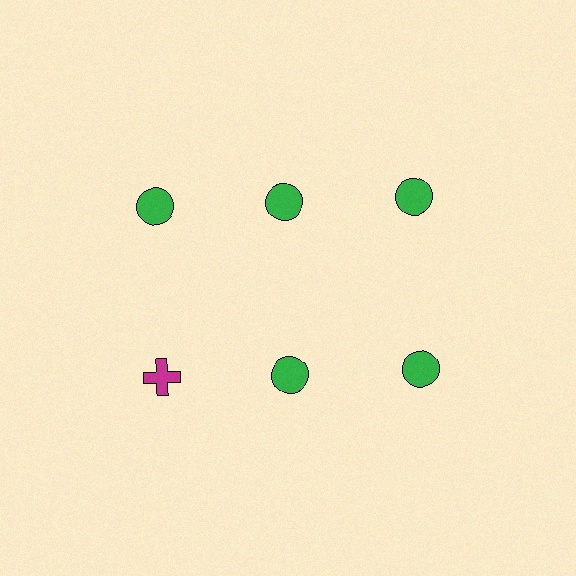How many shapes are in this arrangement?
There are 6 shapes arranged in a grid pattern.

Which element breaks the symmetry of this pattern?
The magenta cross in the second row, leftmost column breaks the symmetry. All other shapes are green circles.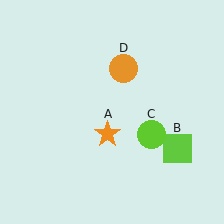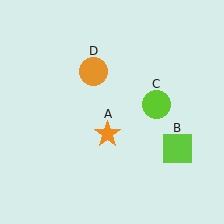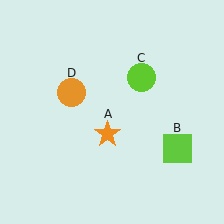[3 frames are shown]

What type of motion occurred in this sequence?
The lime circle (object C), orange circle (object D) rotated counterclockwise around the center of the scene.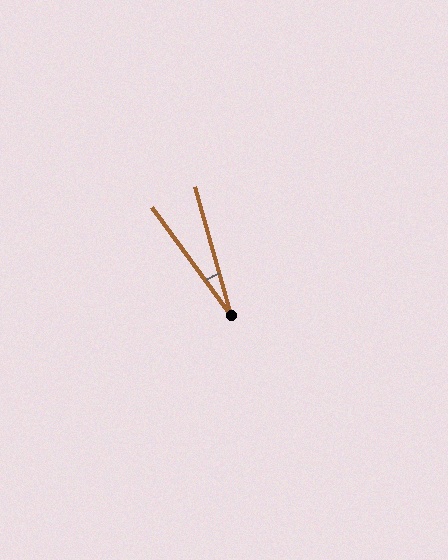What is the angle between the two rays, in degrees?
Approximately 20 degrees.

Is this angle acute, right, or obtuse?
It is acute.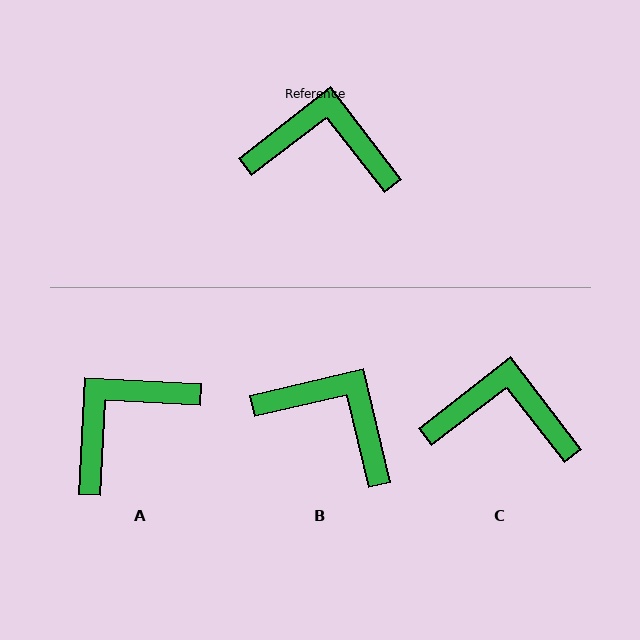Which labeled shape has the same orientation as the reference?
C.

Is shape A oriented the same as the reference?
No, it is off by about 49 degrees.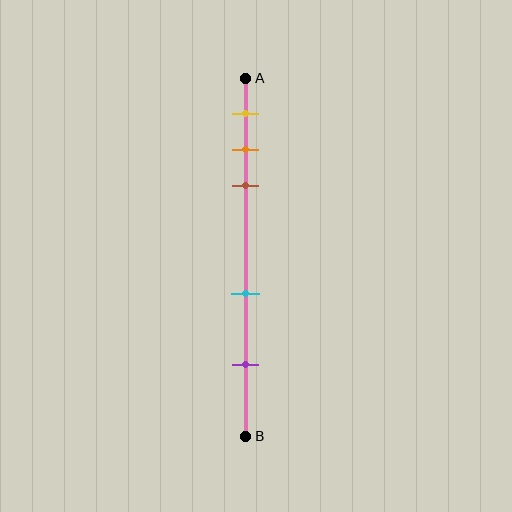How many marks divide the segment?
There are 5 marks dividing the segment.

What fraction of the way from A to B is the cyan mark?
The cyan mark is approximately 60% (0.6) of the way from A to B.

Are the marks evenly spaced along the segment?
No, the marks are not evenly spaced.